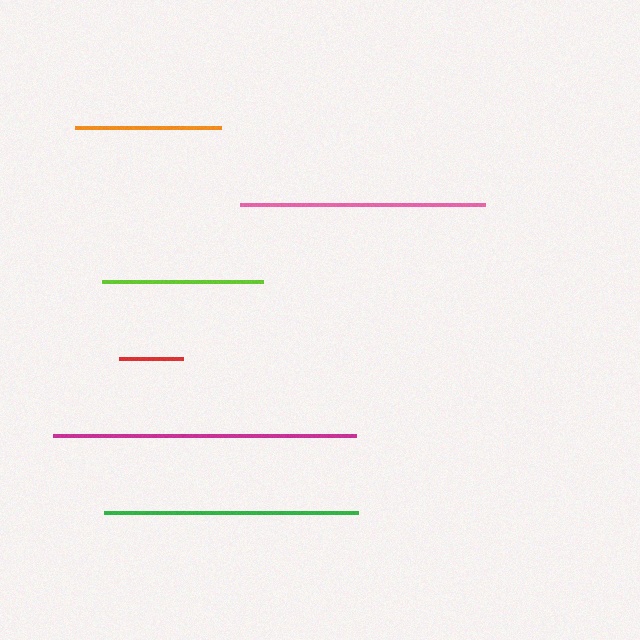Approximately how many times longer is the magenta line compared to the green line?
The magenta line is approximately 1.2 times the length of the green line.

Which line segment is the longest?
The magenta line is the longest at approximately 302 pixels.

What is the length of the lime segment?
The lime segment is approximately 161 pixels long.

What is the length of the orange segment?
The orange segment is approximately 145 pixels long.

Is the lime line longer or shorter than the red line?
The lime line is longer than the red line.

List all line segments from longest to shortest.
From longest to shortest: magenta, green, pink, lime, orange, red.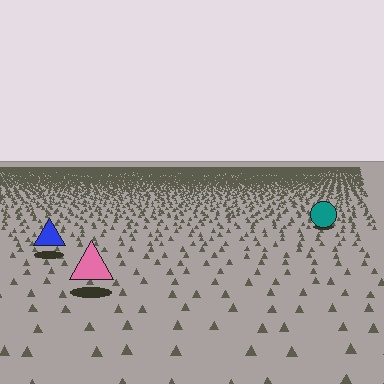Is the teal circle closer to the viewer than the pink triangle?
No. The pink triangle is closer — you can tell from the texture gradient: the ground texture is coarser near it.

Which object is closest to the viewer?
The pink triangle is closest. The texture marks near it are larger and more spread out.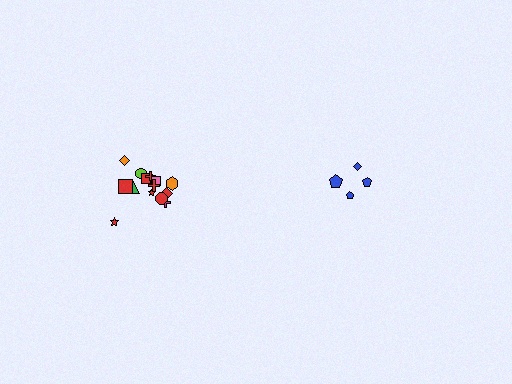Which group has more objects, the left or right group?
The left group.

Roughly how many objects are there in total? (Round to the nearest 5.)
Roughly 20 objects in total.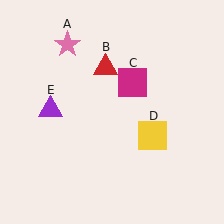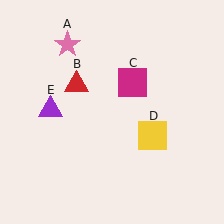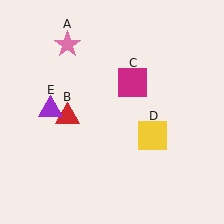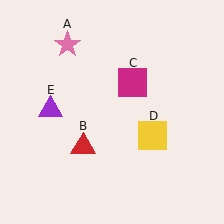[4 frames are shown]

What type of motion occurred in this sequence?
The red triangle (object B) rotated counterclockwise around the center of the scene.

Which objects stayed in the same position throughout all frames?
Pink star (object A) and magenta square (object C) and yellow square (object D) and purple triangle (object E) remained stationary.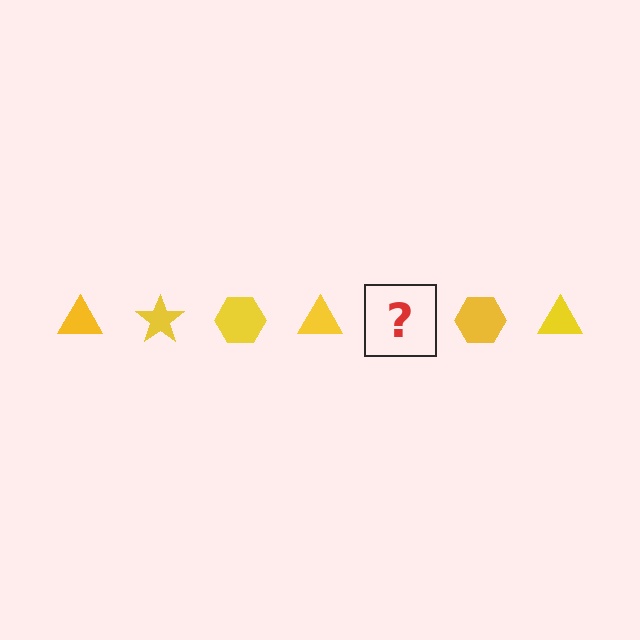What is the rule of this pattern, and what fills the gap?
The rule is that the pattern cycles through triangle, star, hexagon shapes in yellow. The gap should be filled with a yellow star.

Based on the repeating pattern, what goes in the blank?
The blank should be a yellow star.